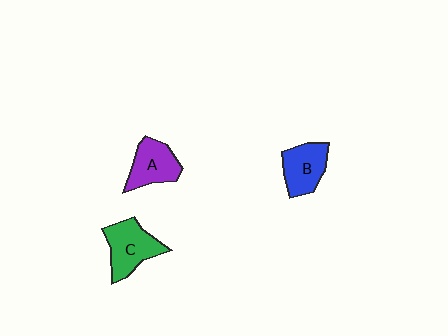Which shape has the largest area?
Shape C (green).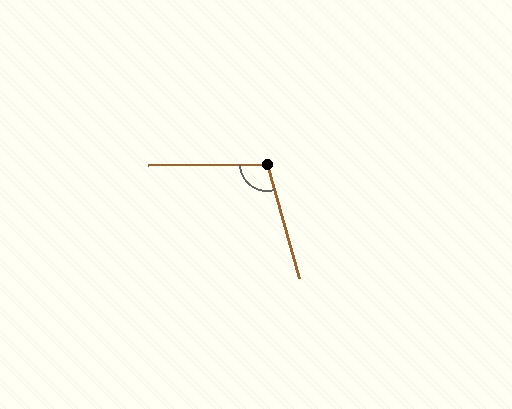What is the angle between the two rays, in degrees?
Approximately 105 degrees.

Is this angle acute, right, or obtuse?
It is obtuse.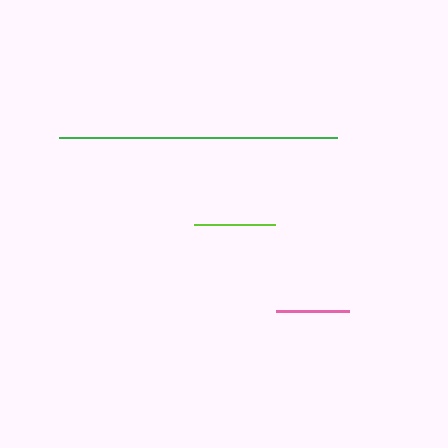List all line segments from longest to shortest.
From longest to shortest: green, lime, pink.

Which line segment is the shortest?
The pink line is the shortest at approximately 73 pixels.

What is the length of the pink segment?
The pink segment is approximately 73 pixels long.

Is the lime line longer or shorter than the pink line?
The lime line is longer than the pink line.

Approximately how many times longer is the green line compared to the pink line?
The green line is approximately 3.8 times the length of the pink line.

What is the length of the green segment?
The green segment is approximately 277 pixels long.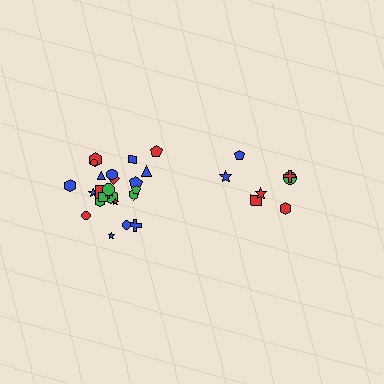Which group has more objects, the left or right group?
The left group.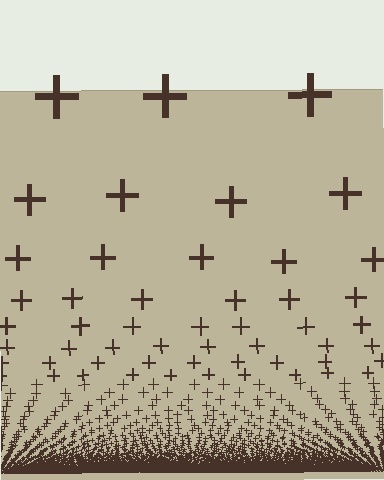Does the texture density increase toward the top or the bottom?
Density increases toward the bottom.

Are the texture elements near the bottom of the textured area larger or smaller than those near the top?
Smaller. The gradient is inverted — elements near the bottom are smaller and denser.